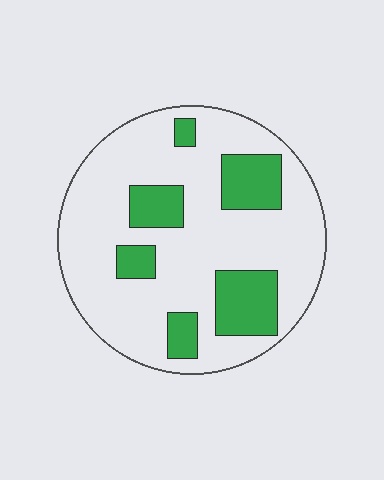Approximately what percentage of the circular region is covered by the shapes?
Approximately 25%.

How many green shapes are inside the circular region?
6.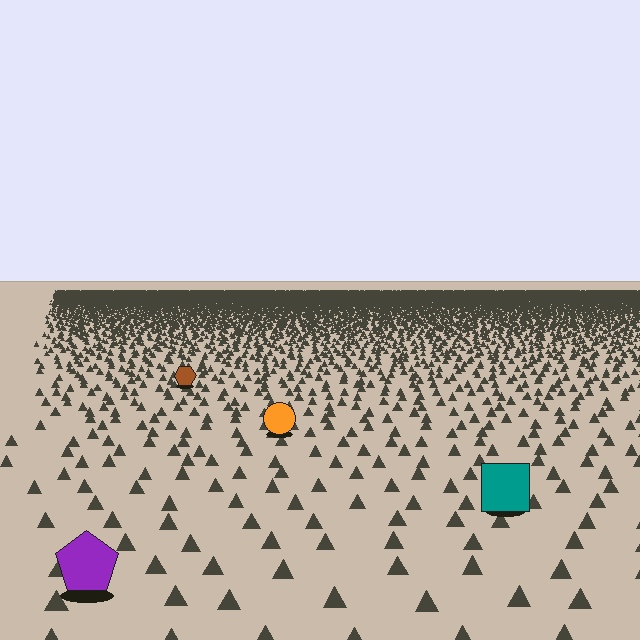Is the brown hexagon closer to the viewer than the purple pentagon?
No. The purple pentagon is closer — you can tell from the texture gradient: the ground texture is coarser near it.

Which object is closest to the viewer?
The purple pentagon is closest. The texture marks near it are larger and more spread out.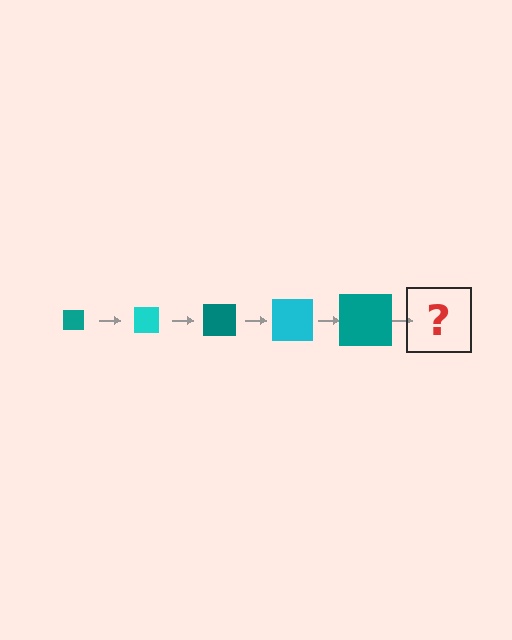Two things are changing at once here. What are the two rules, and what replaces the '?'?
The two rules are that the square grows larger each step and the color cycles through teal and cyan. The '?' should be a cyan square, larger than the previous one.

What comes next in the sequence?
The next element should be a cyan square, larger than the previous one.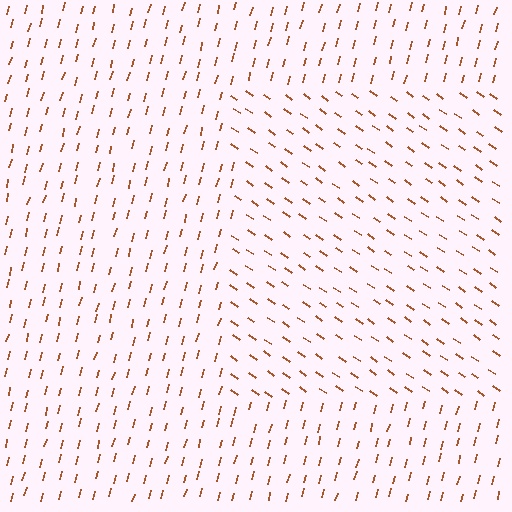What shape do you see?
I see a rectangle.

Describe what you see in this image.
The image is filled with small brown line segments. A rectangle region in the image has lines oriented differently from the surrounding lines, creating a visible texture boundary.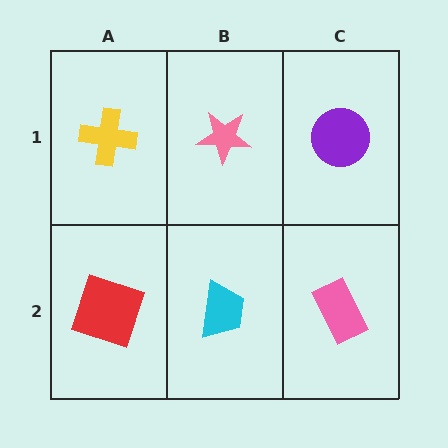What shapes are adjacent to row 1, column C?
A pink rectangle (row 2, column C), a pink star (row 1, column B).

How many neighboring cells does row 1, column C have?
2.